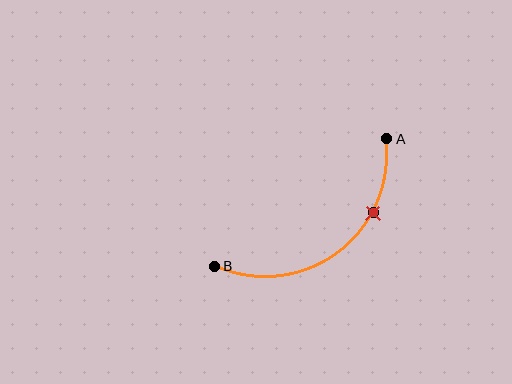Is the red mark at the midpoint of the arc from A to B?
No. The red mark lies on the arc but is closer to endpoint A. The arc midpoint would be at the point on the curve equidistant along the arc from both A and B.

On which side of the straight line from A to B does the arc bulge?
The arc bulges below and to the right of the straight line connecting A and B.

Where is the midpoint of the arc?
The arc midpoint is the point on the curve farthest from the straight line joining A and B. It sits below and to the right of that line.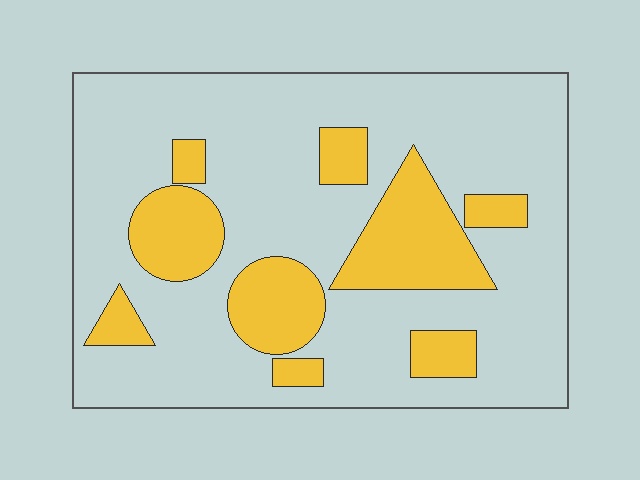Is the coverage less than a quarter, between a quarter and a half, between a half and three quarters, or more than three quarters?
Less than a quarter.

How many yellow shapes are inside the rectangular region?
9.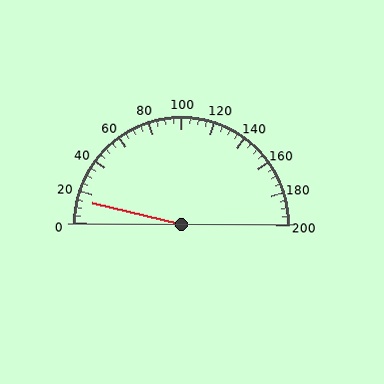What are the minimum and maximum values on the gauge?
The gauge ranges from 0 to 200.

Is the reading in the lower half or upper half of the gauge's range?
The reading is in the lower half of the range (0 to 200).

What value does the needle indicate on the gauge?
The needle indicates approximately 15.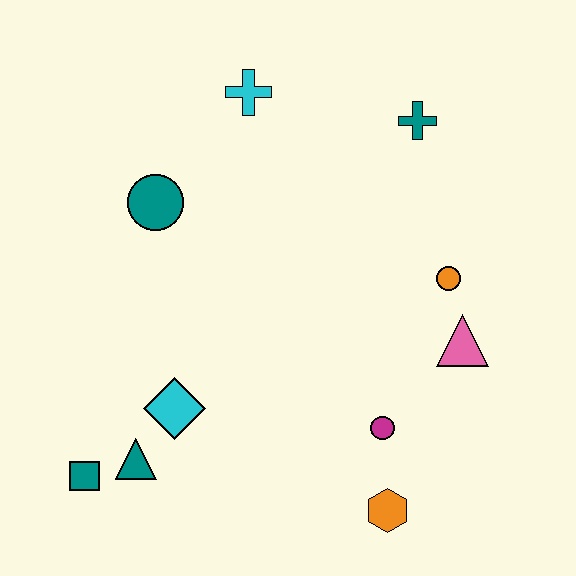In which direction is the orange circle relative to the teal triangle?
The orange circle is to the right of the teal triangle.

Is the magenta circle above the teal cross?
No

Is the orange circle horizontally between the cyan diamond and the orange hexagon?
No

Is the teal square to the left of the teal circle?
Yes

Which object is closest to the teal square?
The teal triangle is closest to the teal square.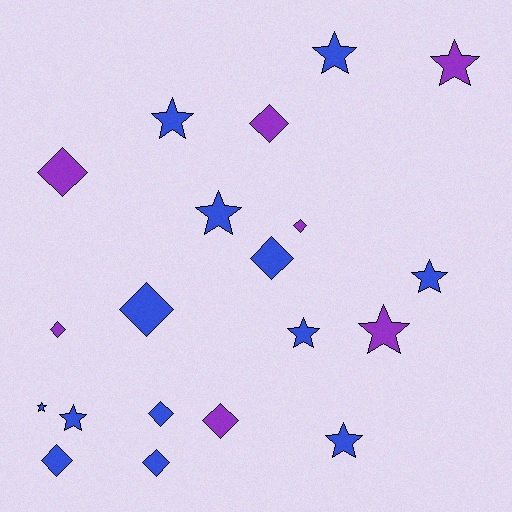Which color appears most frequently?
Blue, with 13 objects.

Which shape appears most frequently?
Diamond, with 10 objects.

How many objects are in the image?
There are 20 objects.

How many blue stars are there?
There are 8 blue stars.